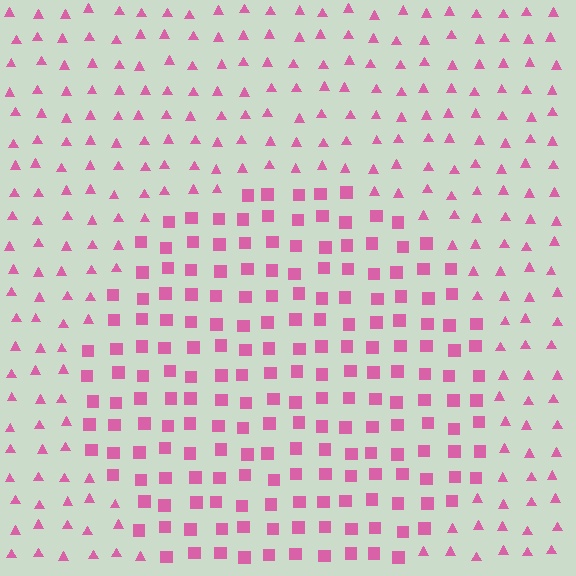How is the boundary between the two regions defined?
The boundary is defined by a change in element shape: squares inside vs. triangles outside. All elements share the same color and spacing.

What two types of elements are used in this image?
The image uses squares inside the circle region and triangles outside it.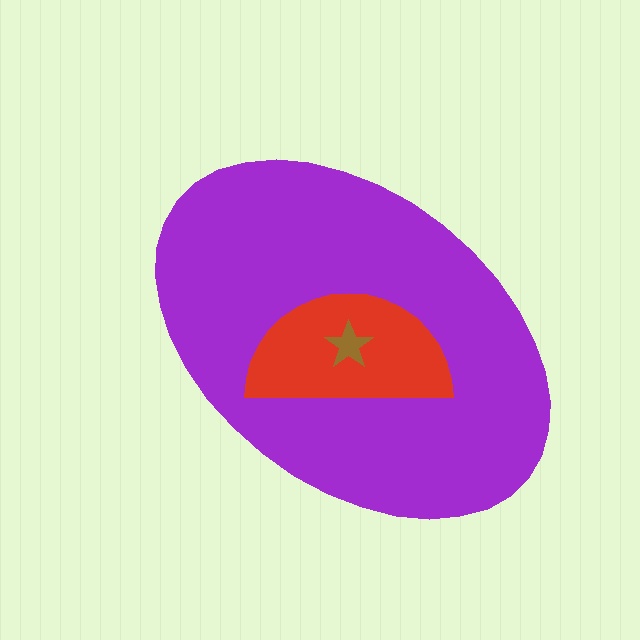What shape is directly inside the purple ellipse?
The red semicircle.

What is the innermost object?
The brown star.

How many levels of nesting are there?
3.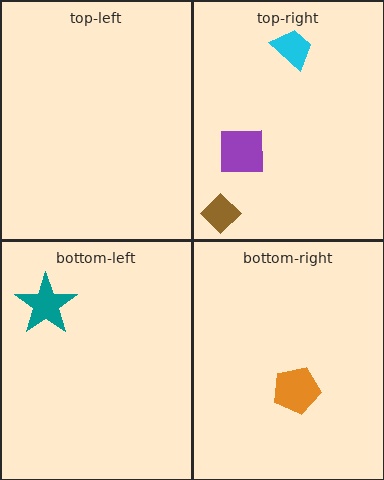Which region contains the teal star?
The bottom-left region.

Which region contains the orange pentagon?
The bottom-right region.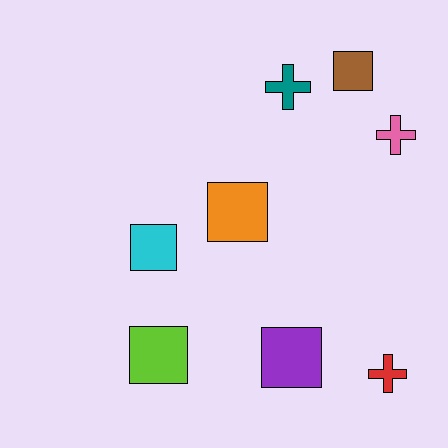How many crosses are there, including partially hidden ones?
There are 3 crosses.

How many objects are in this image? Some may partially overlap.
There are 8 objects.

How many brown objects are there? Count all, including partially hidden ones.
There is 1 brown object.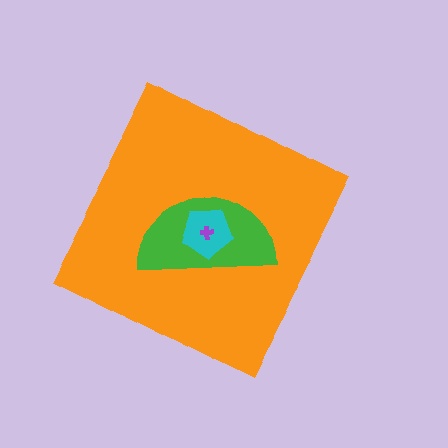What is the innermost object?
The purple cross.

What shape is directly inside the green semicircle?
The cyan pentagon.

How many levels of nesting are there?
4.